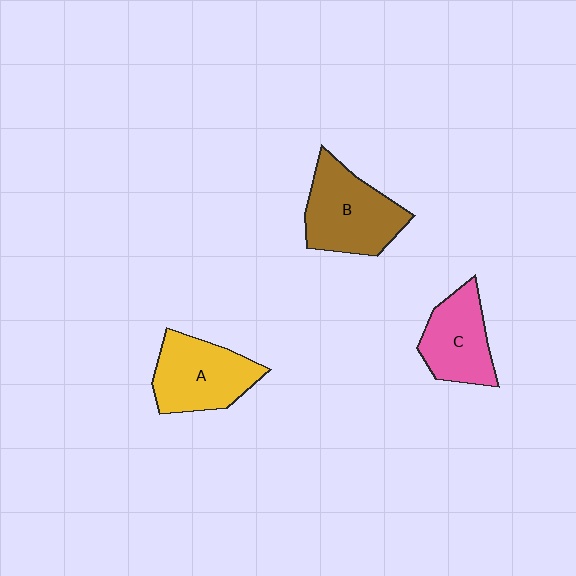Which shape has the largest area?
Shape B (brown).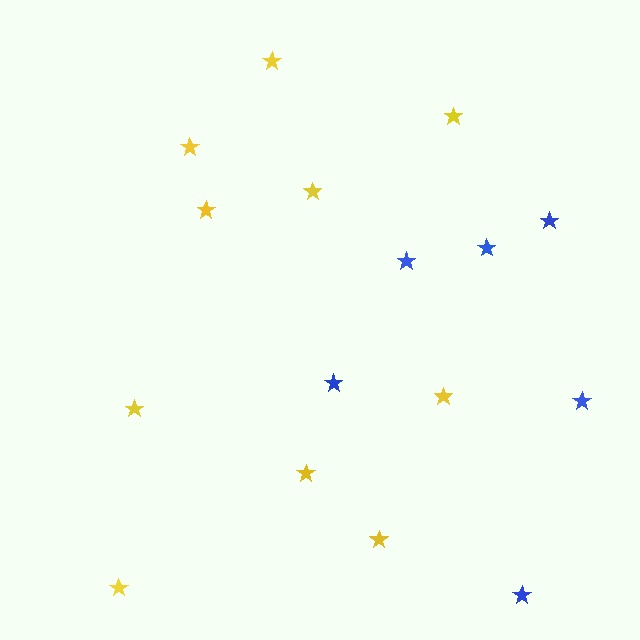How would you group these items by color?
There are 2 groups: one group of yellow stars (10) and one group of blue stars (6).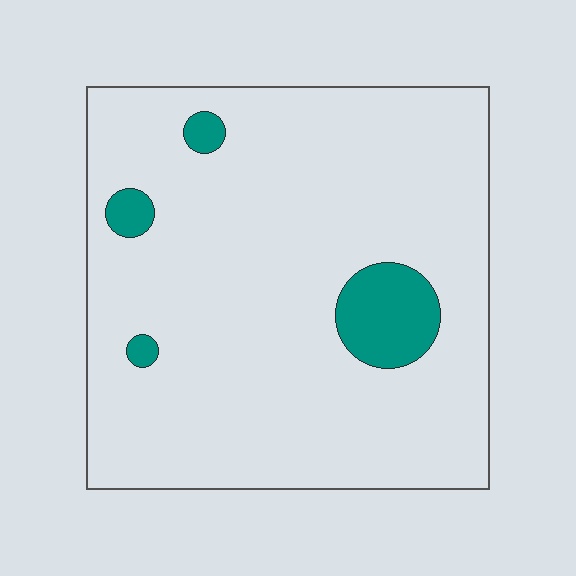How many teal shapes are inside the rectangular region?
4.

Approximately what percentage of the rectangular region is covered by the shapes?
Approximately 10%.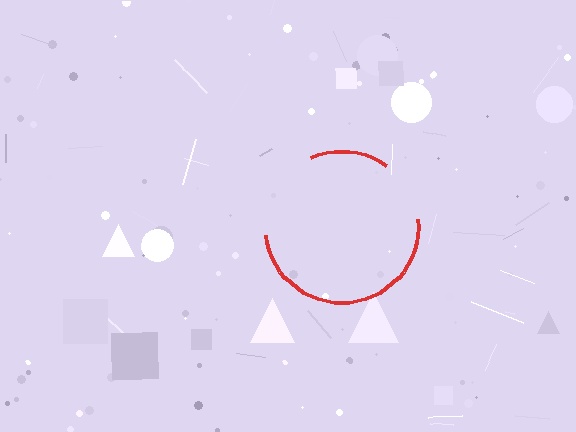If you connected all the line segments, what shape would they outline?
They would outline a circle.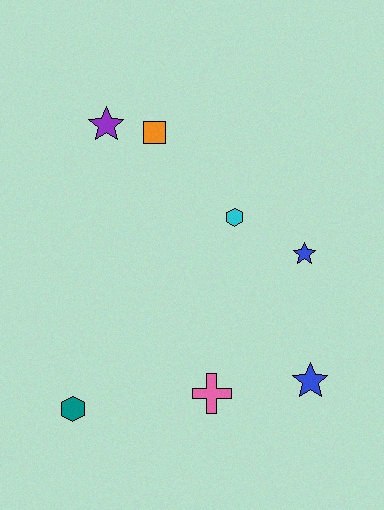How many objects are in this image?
There are 7 objects.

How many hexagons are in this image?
There are 2 hexagons.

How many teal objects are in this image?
There is 1 teal object.